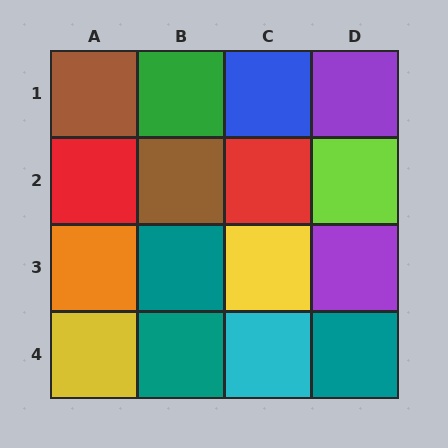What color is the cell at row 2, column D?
Lime.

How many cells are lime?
1 cell is lime.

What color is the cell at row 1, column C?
Blue.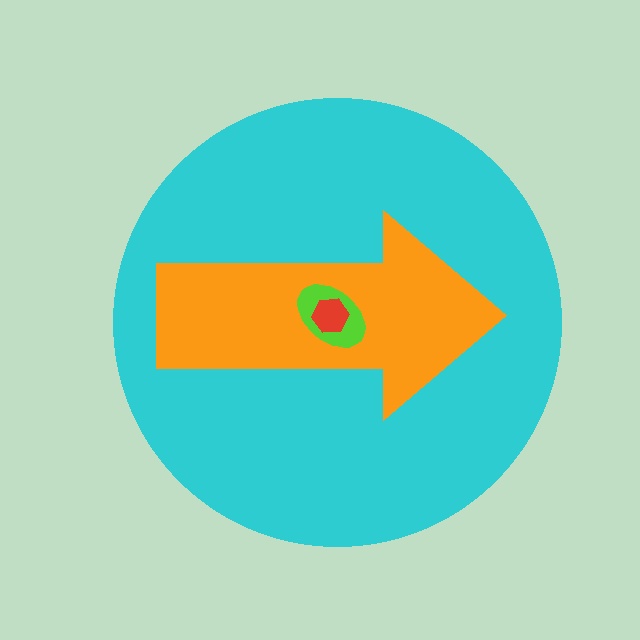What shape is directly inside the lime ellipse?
The red hexagon.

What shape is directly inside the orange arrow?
The lime ellipse.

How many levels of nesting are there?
4.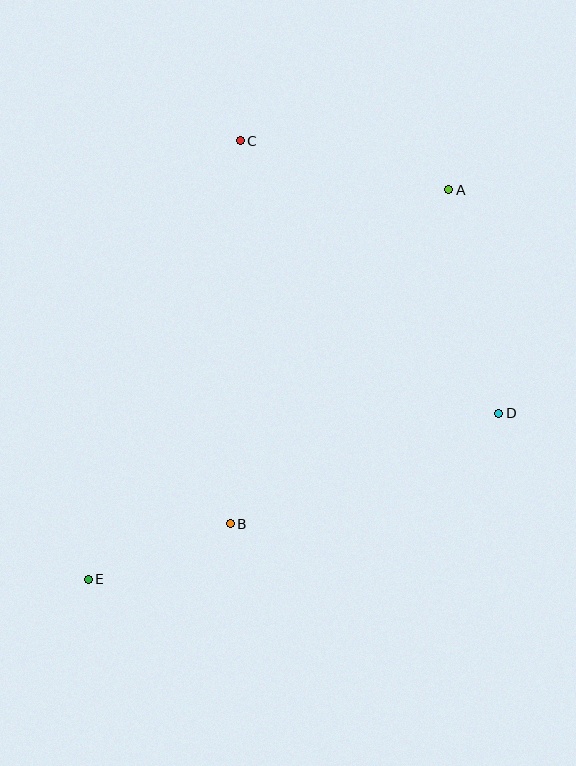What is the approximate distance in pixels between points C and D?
The distance between C and D is approximately 375 pixels.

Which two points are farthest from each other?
Points A and E are farthest from each other.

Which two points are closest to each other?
Points B and E are closest to each other.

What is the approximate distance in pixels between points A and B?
The distance between A and B is approximately 399 pixels.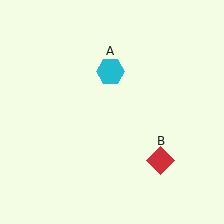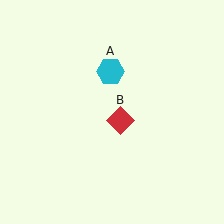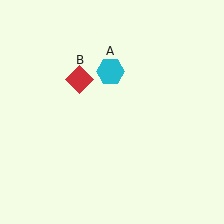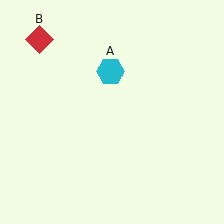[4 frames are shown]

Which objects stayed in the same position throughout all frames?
Cyan hexagon (object A) remained stationary.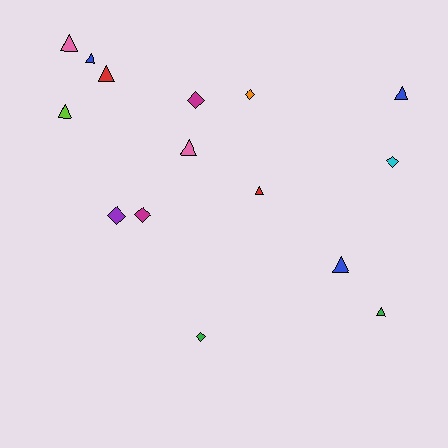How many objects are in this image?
There are 15 objects.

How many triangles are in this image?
There are 9 triangles.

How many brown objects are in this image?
There are no brown objects.